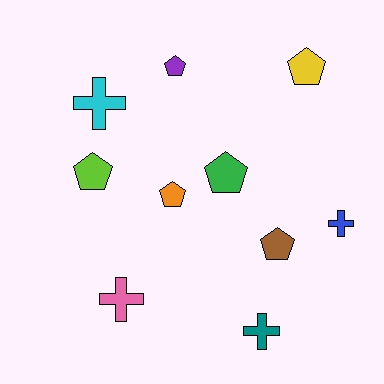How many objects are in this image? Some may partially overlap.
There are 10 objects.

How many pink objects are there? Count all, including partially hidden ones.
There is 1 pink object.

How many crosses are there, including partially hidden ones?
There are 4 crosses.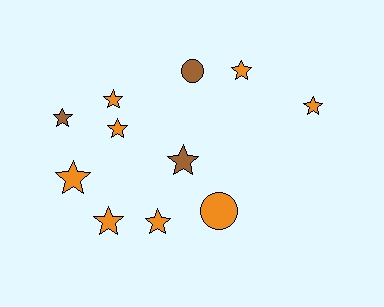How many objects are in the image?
There are 11 objects.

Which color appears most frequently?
Orange, with 8 objects.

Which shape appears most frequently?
Star, with 9 objects.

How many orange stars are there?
There are 7 orange stars.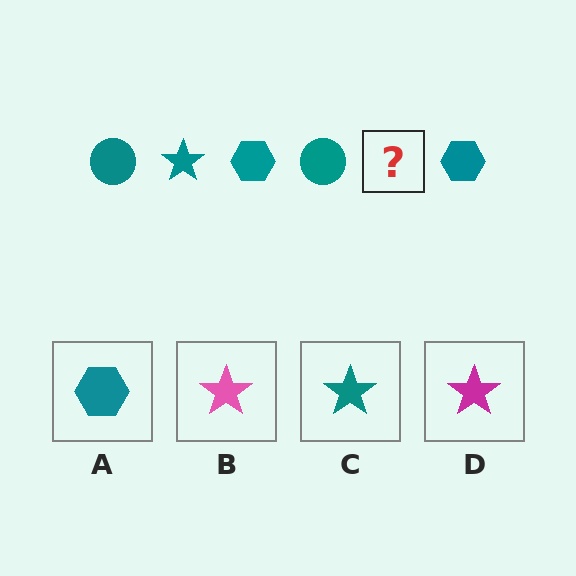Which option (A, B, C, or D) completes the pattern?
C.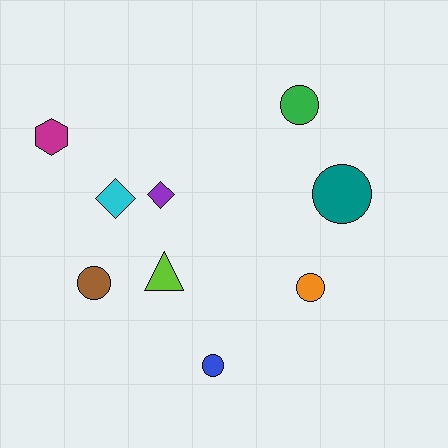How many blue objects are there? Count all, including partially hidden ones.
There is 1 blue object.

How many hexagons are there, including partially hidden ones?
There is 1 hexagon.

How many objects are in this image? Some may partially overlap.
There are 9 objects.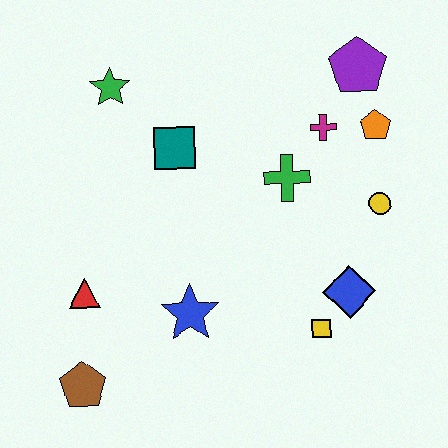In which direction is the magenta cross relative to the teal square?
The magenta cross is to the right of the teal square.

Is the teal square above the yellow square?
Yes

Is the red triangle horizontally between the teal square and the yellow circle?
No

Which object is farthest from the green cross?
The brown pentagon is farthest from the green cross.